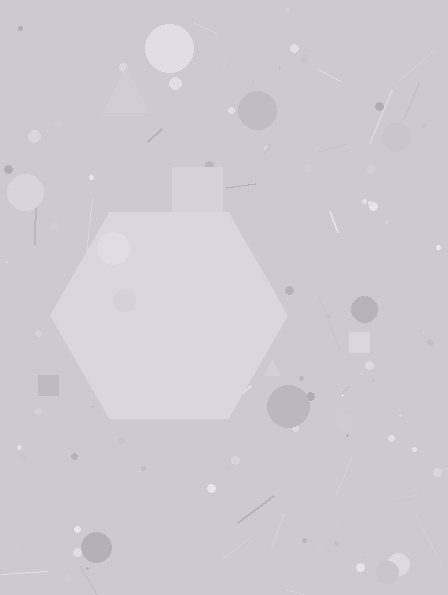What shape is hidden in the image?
A hexagon is hidden in the image.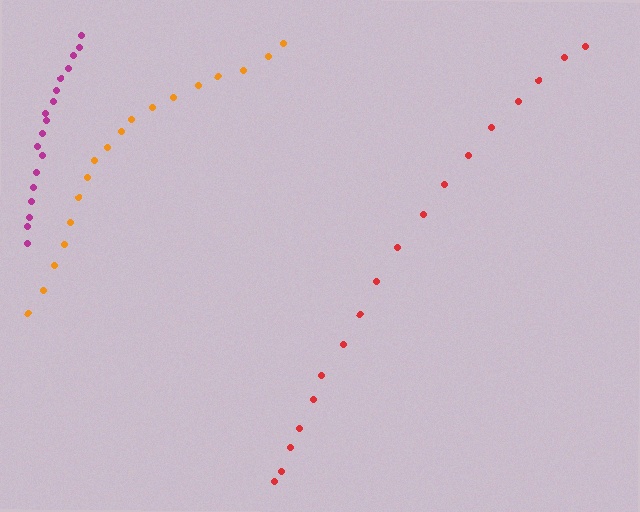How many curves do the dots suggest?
There are 3 distinct paths.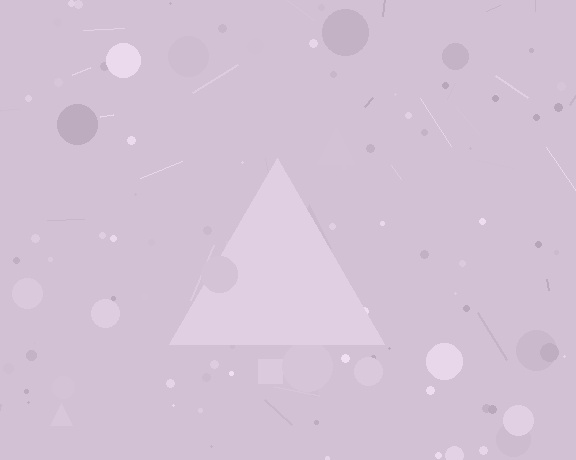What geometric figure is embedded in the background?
A triangle is embedded in the background.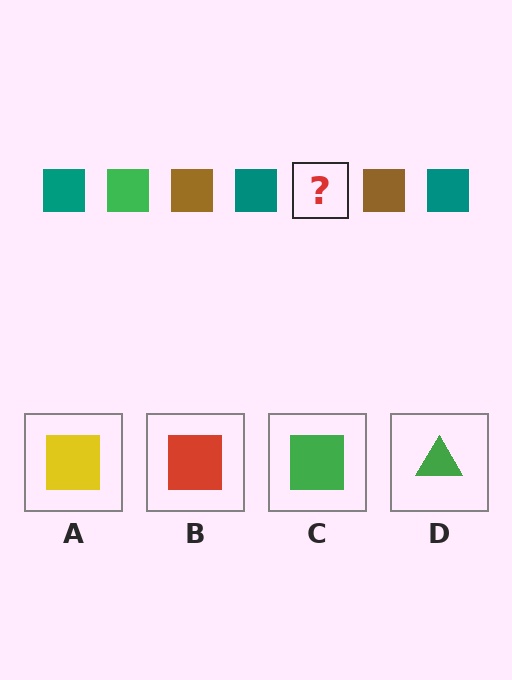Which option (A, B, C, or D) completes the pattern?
C.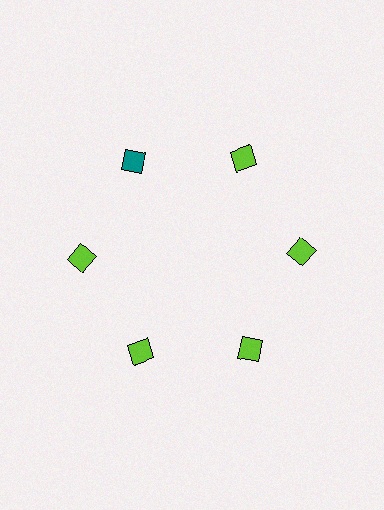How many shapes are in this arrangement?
There are 6 shapes arranged in a ring pattern.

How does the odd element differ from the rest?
It has a different color: teal instead of lime.